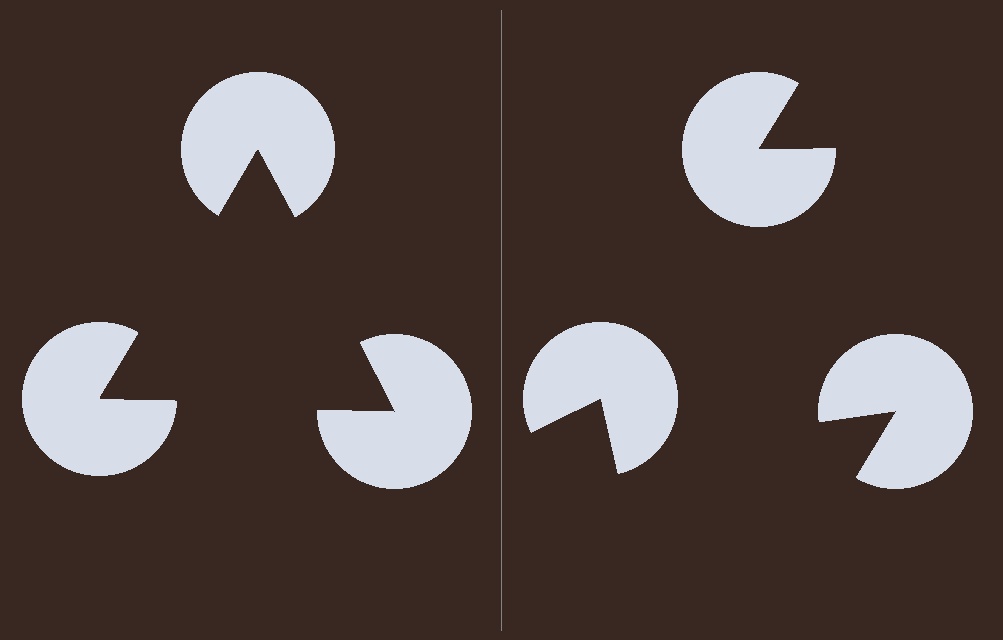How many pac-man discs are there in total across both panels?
6 — 3 on each side.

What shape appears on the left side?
An illusory triangle.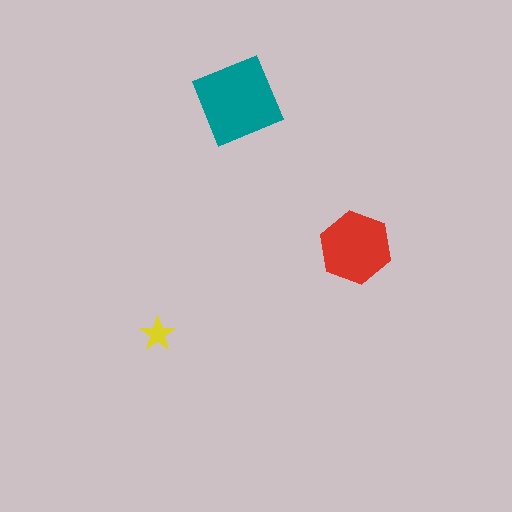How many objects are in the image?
There are 3 objects in the image.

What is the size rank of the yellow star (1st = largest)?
3rd.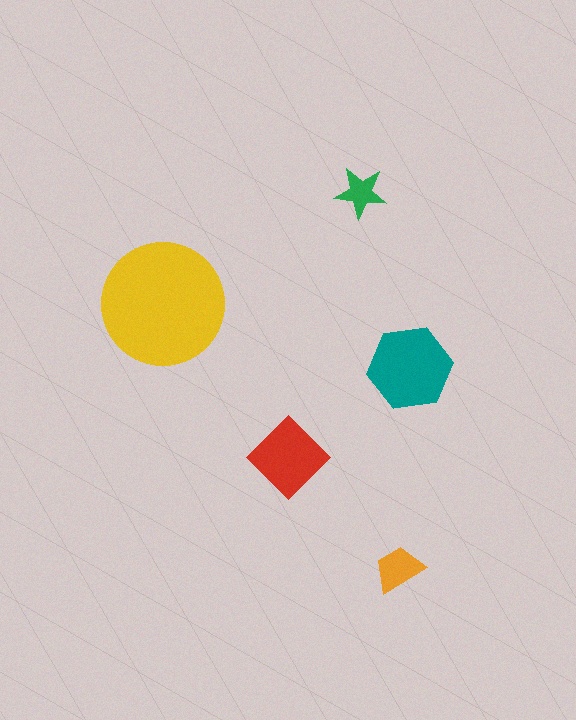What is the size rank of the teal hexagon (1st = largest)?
2nd.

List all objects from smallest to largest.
The green star, the orange trapezoid, the red diamond, the teal hexagon, the yellow circle.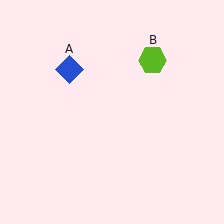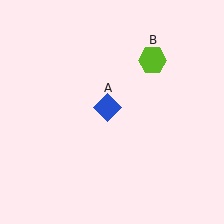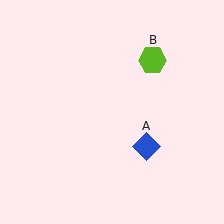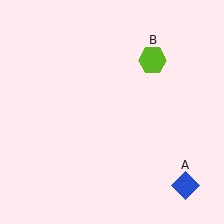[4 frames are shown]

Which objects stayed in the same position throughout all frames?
Lime hexagon (object B) remained stationary.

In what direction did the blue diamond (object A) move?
The blue diamond (object A) moved down and to the right.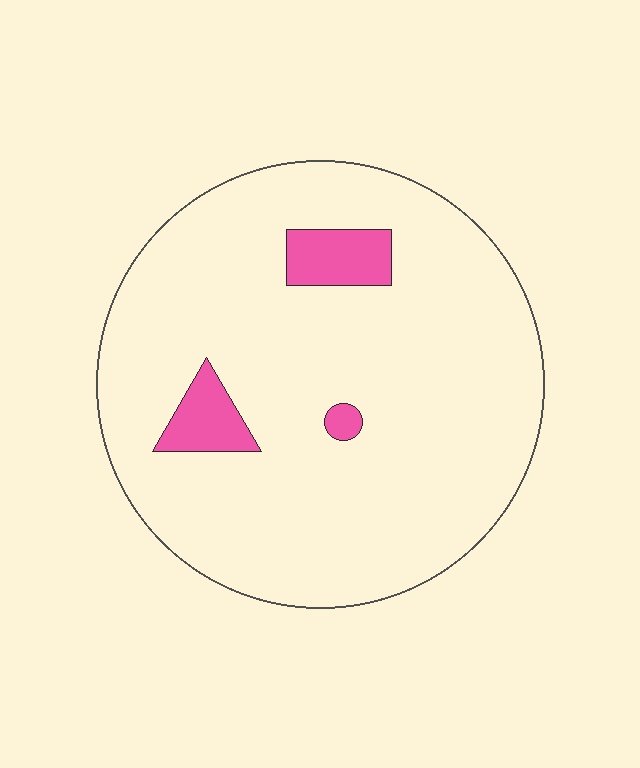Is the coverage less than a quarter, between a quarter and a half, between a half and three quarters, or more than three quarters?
Less than a quarter.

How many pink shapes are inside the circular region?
3.